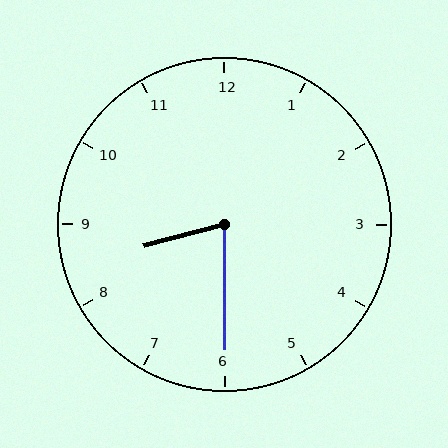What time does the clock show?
8:30.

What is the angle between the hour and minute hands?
Approximately 75 degrees.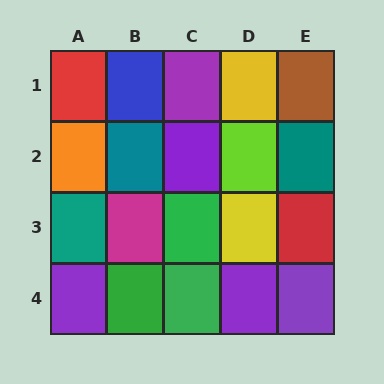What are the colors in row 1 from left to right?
Red, blue, purple, yellow, brown.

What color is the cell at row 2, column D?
Lime.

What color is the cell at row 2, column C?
Purple.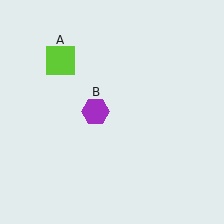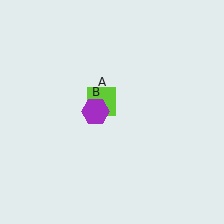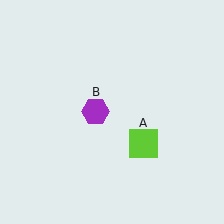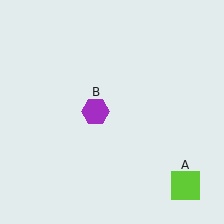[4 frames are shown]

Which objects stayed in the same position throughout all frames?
Purple hexagon (object B) remained stationary.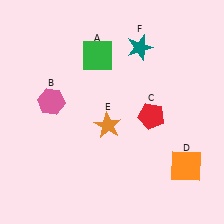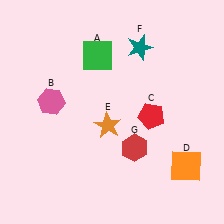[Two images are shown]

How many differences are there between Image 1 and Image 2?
There is 1 difference between the two images.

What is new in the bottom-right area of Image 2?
A red hexagon (G) was added in the bottom-right area of Image 2.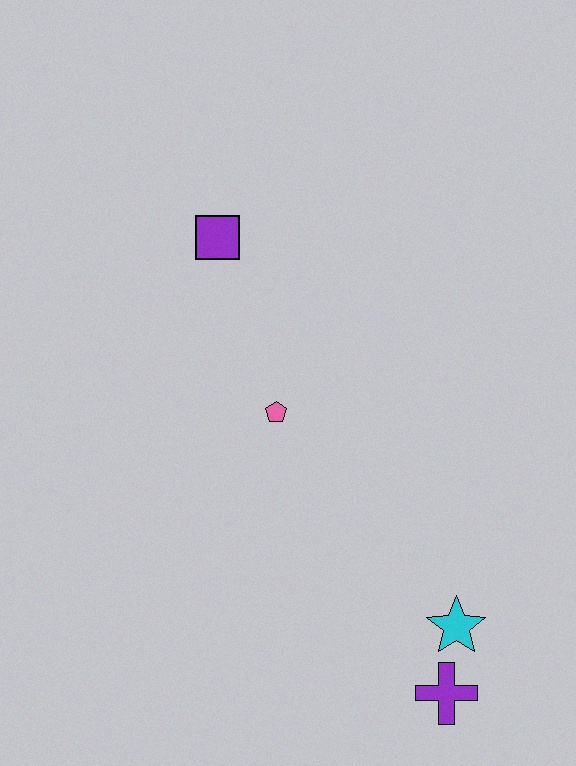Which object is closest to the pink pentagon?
The purple square is closest to the pink pentagon.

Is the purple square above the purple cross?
Yes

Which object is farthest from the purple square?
The purple cross is farthest from the purple square.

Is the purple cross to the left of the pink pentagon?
No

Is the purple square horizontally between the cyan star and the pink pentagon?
No